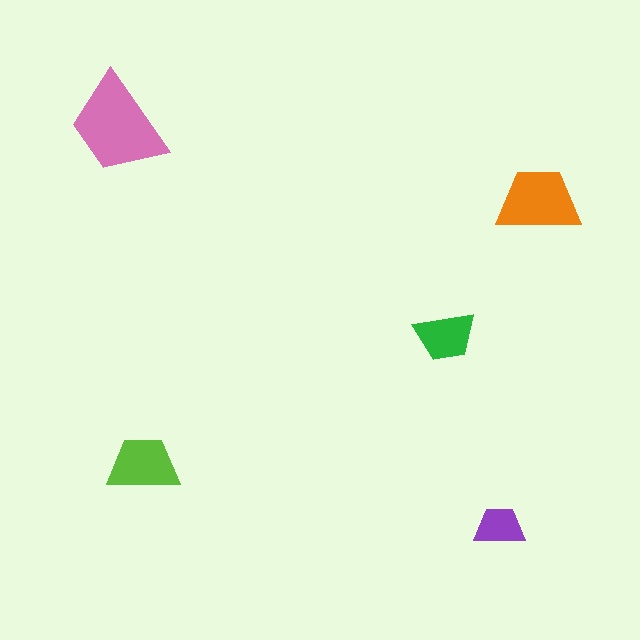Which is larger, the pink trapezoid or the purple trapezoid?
The pink one.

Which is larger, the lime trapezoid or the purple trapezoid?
The lime one.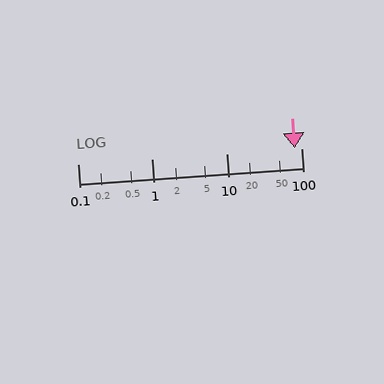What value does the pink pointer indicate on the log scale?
The pointer indicates approximately 83.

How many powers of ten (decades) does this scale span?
The scale spans 3 decades, from 0.1 to 100.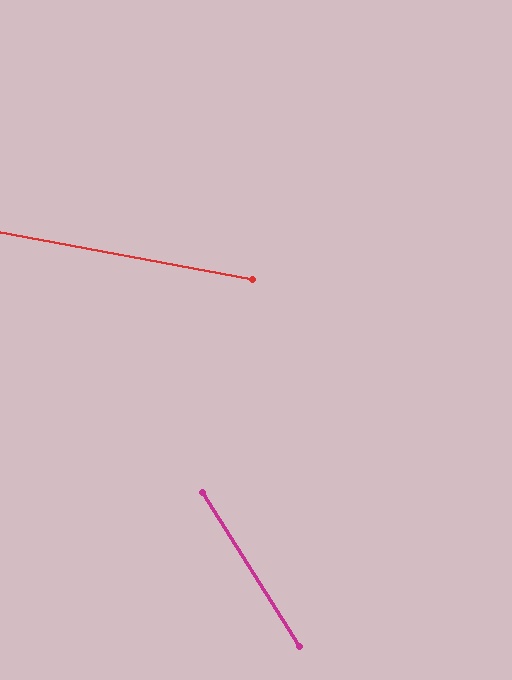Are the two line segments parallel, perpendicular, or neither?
Neither parallel nor perpendicular — they differ by about 47°.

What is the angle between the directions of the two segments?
Approximately 47 degrees.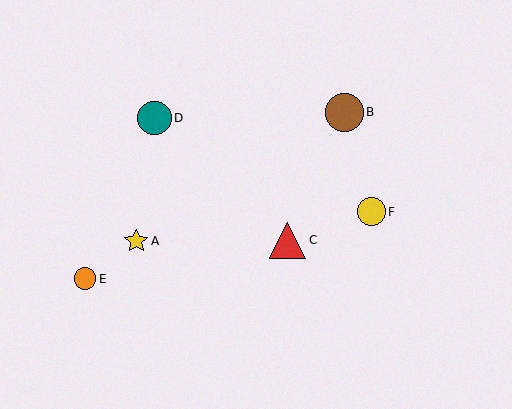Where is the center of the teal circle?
The center of the teal circle is at (155, 118).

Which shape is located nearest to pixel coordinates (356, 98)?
The brown circle (labeled B) at (345, 112) is nearest to that location.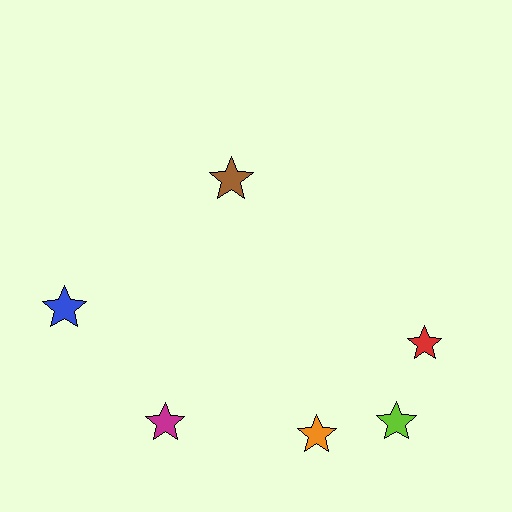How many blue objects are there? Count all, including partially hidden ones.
There is 1 blue object.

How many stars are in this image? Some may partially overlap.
There are 6 stars.